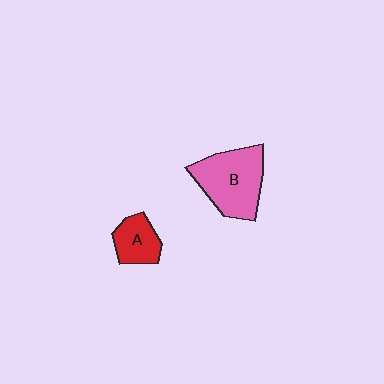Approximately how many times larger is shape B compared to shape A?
Approximately 2.0 times.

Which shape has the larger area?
Shape B (pink).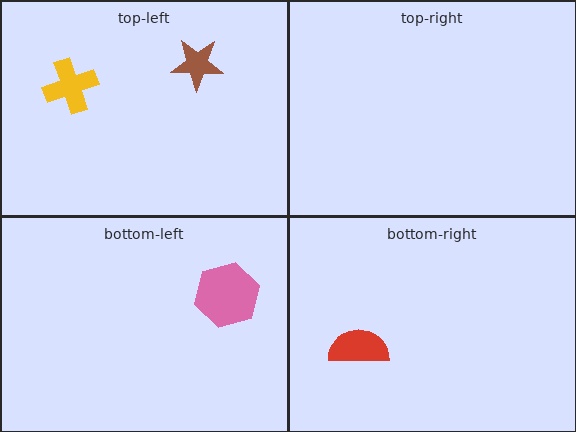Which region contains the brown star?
The top-left region.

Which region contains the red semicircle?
The bottom-right region.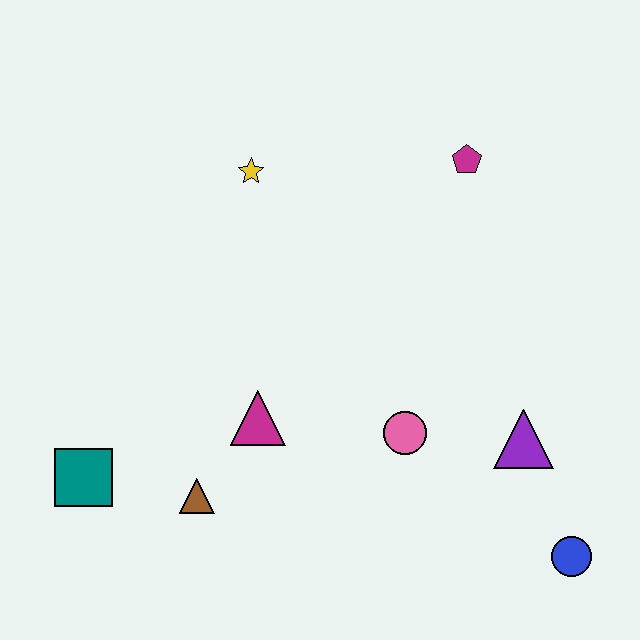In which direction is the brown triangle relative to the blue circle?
The brown triangle is to the left of the blue circle.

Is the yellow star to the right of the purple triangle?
No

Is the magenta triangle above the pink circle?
Yes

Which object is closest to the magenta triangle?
The brown triangle is closest to the magenta triangle.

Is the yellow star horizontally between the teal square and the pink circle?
Yes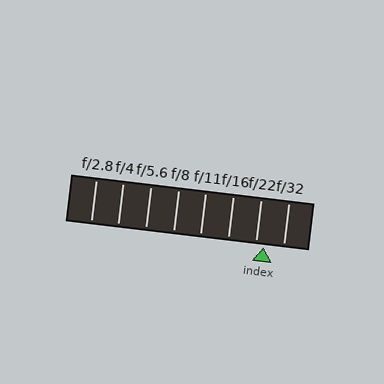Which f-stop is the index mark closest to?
The index mark is closest to f/22.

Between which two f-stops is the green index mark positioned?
The index mark is between f/22 and f/32.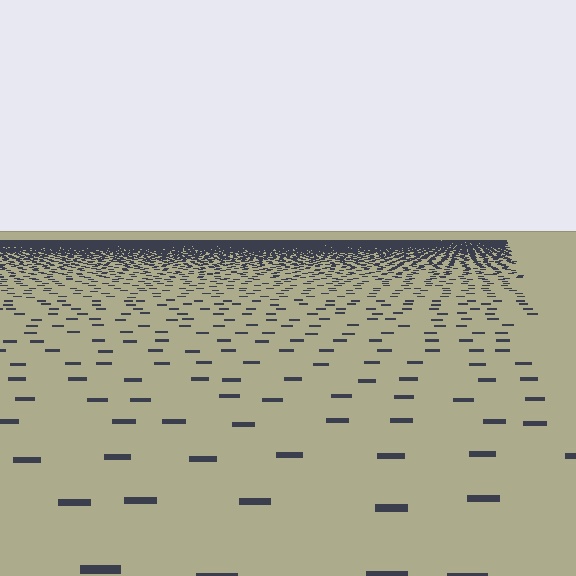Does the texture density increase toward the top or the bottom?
Density increases toward the top.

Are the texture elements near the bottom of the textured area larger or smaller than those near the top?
Larger. Near the bottom, elements are closer to the viewer and appear at a bigger on-screen size.